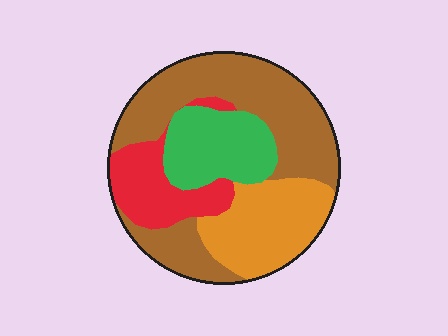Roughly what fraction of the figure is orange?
Orange covers around 20% of the figure.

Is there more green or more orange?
Orange.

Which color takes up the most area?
Brown, at roughly 45%.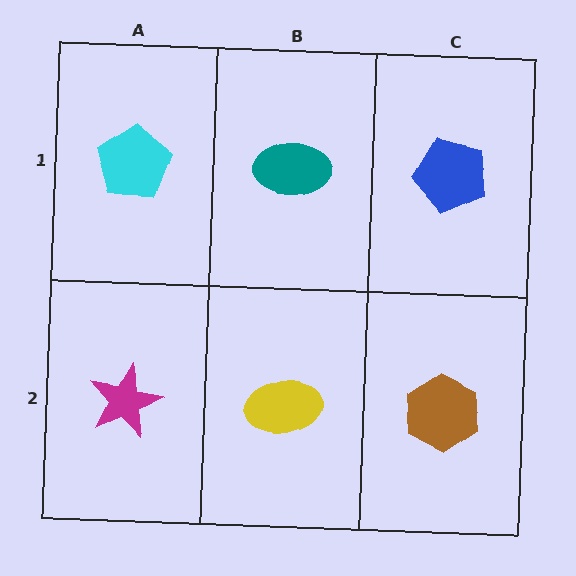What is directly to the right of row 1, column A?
A teal ellipse.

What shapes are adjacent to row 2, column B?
A teal ellipse (row 1, column B), a magenta star (row 2, column A), a brown hexagon (row 2, column C).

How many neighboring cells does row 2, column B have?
3.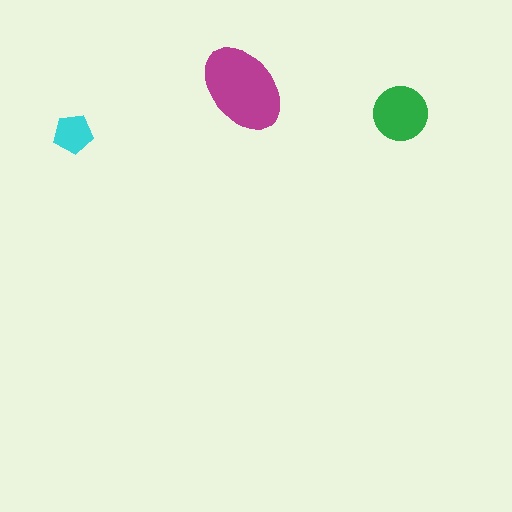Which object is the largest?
The magenta ellipse.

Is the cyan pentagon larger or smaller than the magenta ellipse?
Smaller.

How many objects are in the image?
There are 3 objects in the image.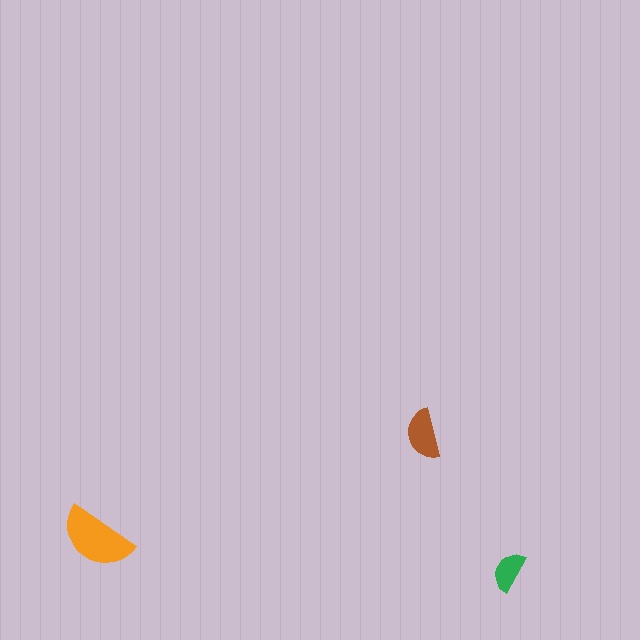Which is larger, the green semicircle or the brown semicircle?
The brown one.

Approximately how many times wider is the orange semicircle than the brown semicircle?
About 1.5 times wider.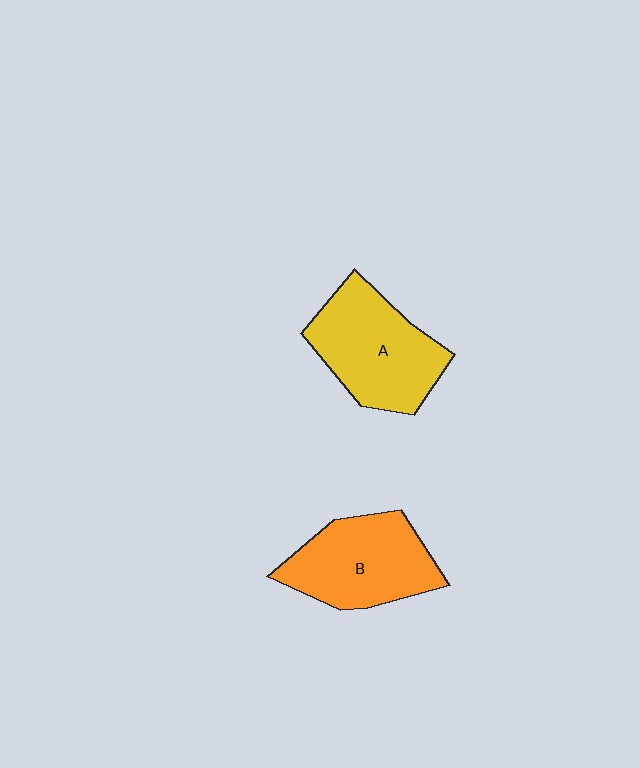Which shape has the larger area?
Shape A (yellow).